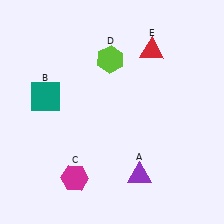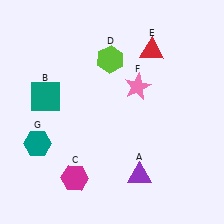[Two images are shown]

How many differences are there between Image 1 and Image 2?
There are 2 differences between the two images.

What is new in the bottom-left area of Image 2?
A teal hexagon (G) was added in the bottom-left area of Image 2.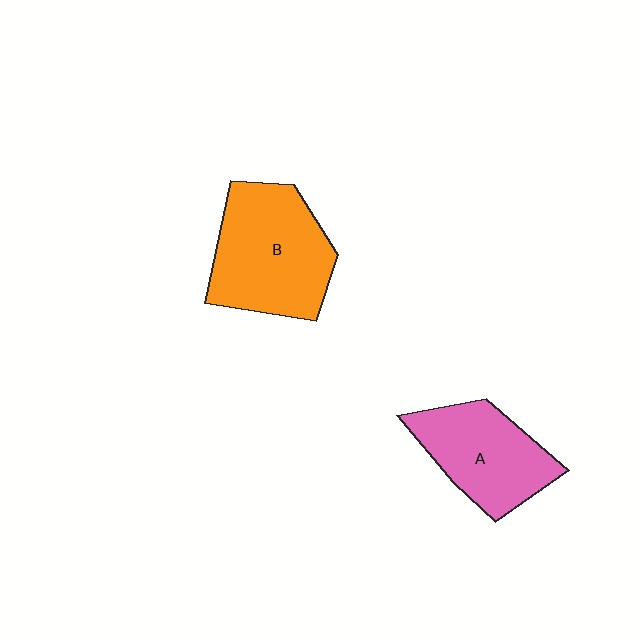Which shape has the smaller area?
Shape A (pink).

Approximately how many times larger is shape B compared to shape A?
Approximately 1.3 times.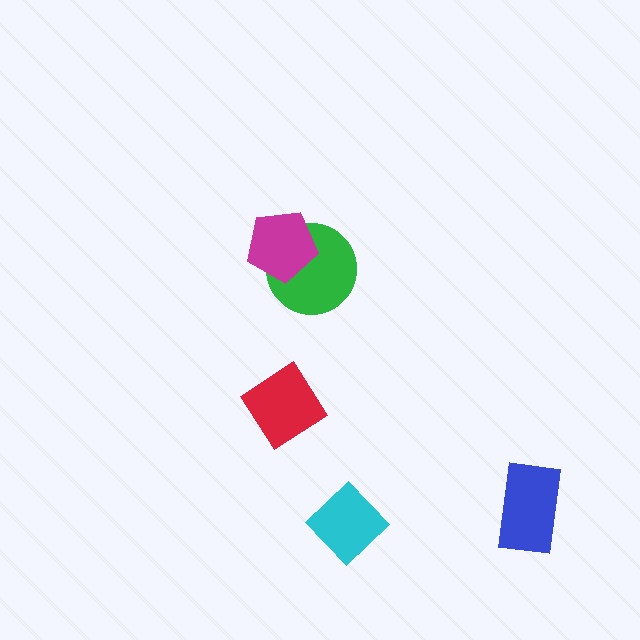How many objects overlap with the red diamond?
0 objects overlap with the red diamond.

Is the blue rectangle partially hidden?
No, no other shape covers it.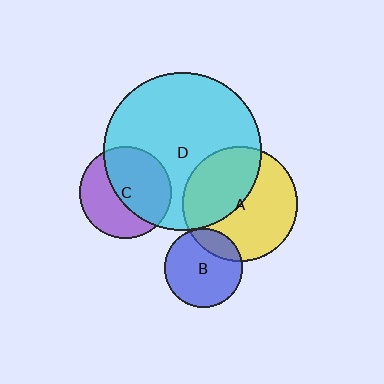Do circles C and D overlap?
Yes.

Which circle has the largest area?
Circle D (cyan).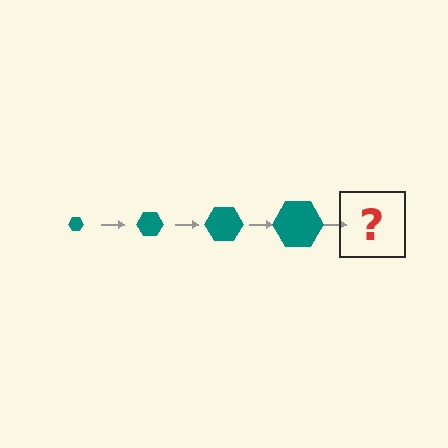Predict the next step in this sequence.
The next step is a teal hexagon, larger than the previous one.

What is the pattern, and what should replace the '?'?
The pattern is that the hexagon gets progressively larger each step. The '?' should be a teal hexagon, larger than the previous one.